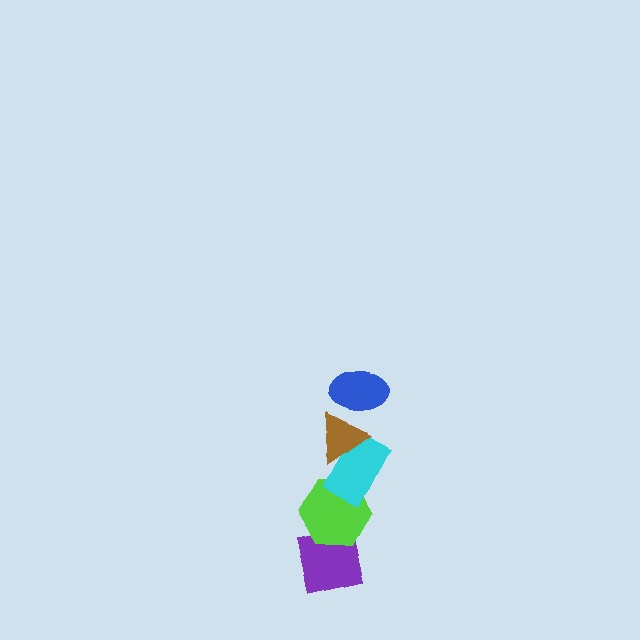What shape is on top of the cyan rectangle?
The brown triangle is on top of the cyan rectangle.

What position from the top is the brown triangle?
The brown triangle is 2nd from the top.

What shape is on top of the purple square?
The lime hexagon is on top of the purple square.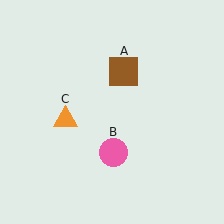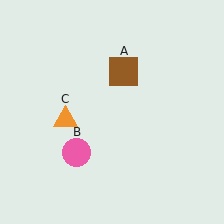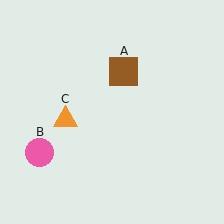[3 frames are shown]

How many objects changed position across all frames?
1 object changed position: pink circle (object B).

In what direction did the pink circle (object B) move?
The pink circle (object B) moved left.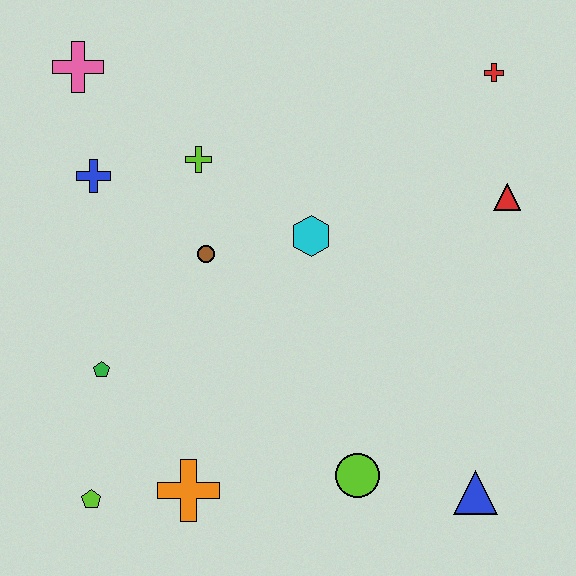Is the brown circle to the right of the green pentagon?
Yes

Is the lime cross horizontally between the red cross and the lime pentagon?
Yes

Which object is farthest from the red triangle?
The lime pentagon is farthest from the red triangle.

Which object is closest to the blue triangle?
The lime circle is closest to the blue triangle.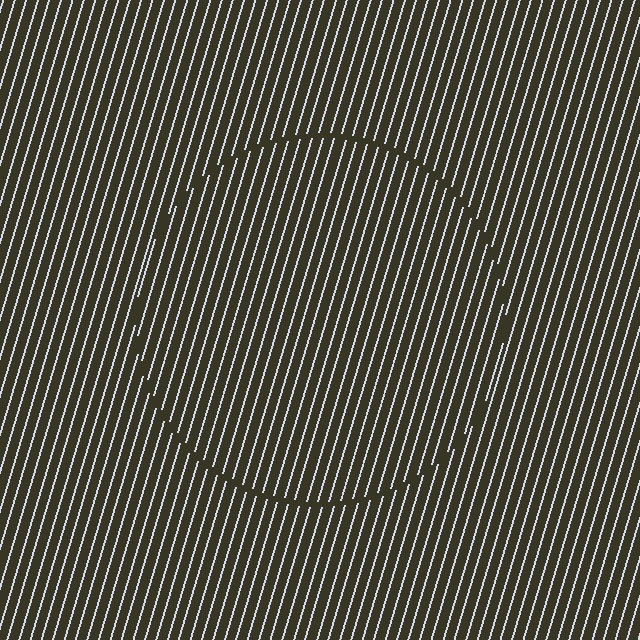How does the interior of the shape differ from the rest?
The interior of the shape contains the same grating, shifted by half a period — the contour is defined by the phase discontinuity where line-ends from the inner and outer gratings abut.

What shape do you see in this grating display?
An illusory circle. The interior of the shape contains the same grating, shifted by half a period — the contour is defined by the phase discontinuity where line-ends from the inner and outer gratings abut.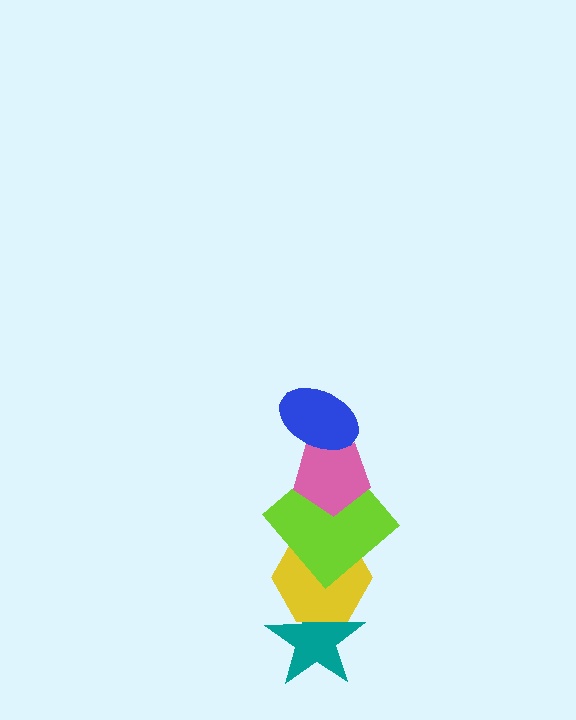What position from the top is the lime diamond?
The lime diamond is 3rd from the top.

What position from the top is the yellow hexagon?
The yellow hexagon is 4th from the top.